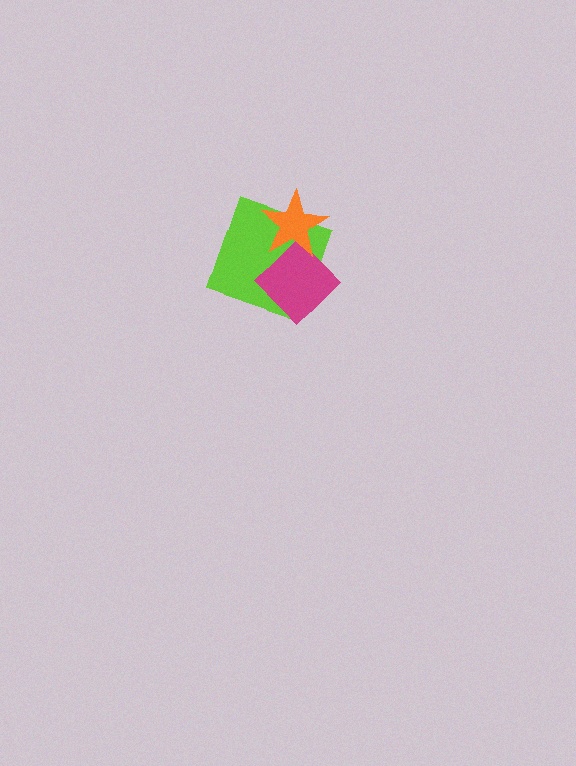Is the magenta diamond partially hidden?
Yes, it is partially covered by another shape.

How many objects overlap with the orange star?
2 objects overlap with the orange star.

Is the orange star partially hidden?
No, no other shape covers it.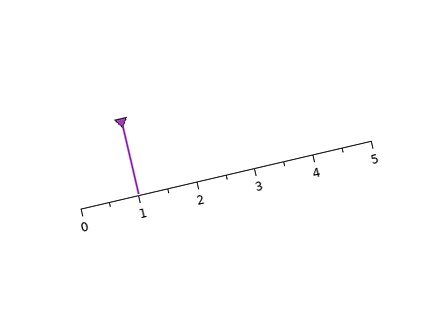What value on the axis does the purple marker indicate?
The marker indicates approximately 1.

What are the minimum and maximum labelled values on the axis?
The axis runs from 0 to 5.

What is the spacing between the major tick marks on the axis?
The major ticks are spaced 1 apart.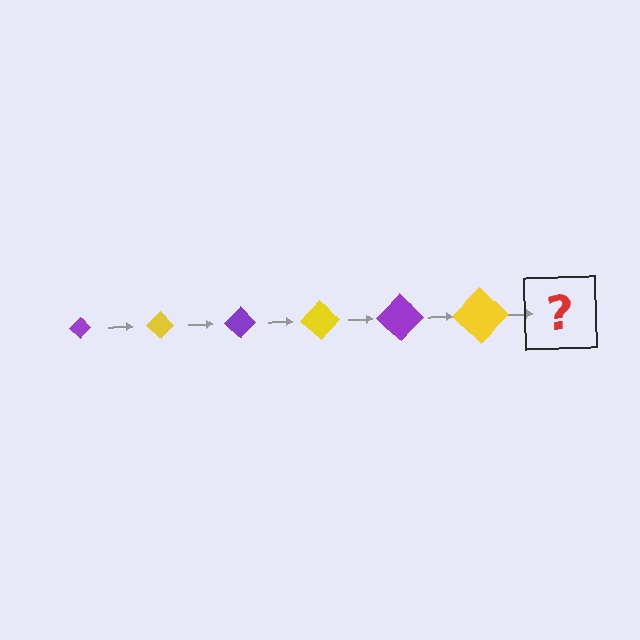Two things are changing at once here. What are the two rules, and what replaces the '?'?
The two rules are that the diamond grows larger each step and the color cycles through purple and yellow. The '?' should be a purple diamond, larger than the previous one.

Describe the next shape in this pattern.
It should be a purple diamond, larger than the previous one.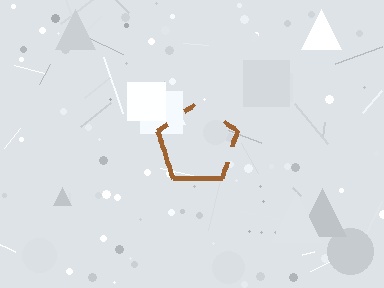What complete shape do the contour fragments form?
The contour fragments form a pentagon.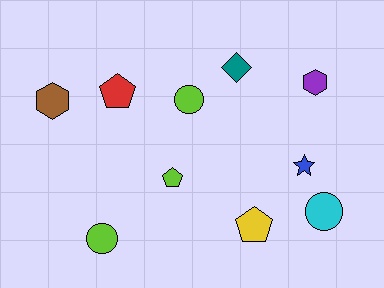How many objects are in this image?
There are 10 objects.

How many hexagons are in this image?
There are 2 hexagons.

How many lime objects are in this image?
There are 3 lime objects.